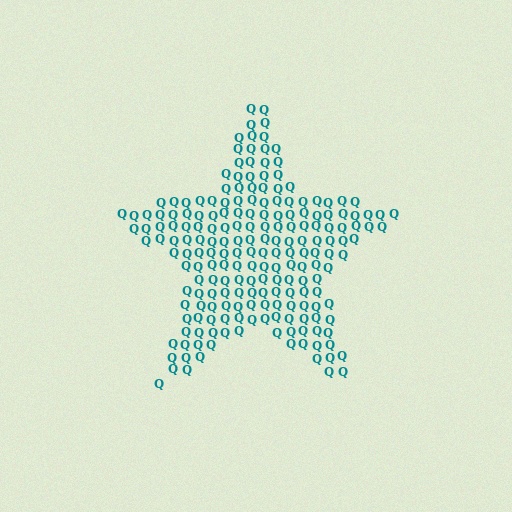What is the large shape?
The large shape is a star.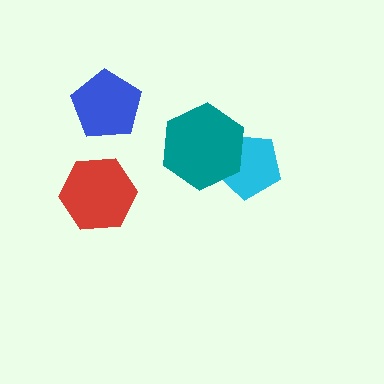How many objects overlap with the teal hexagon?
1 object overlaps with the teal hexagon.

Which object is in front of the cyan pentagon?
The teal hexagon is in front of the cyan pentagon.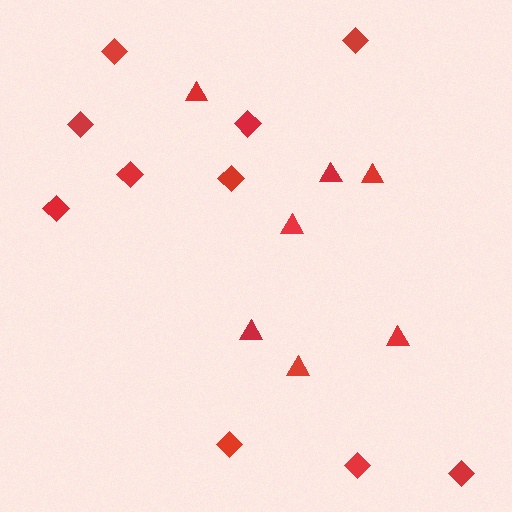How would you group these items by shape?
There are 2 groups: one group of triangles (7) and one group of diamonds (10).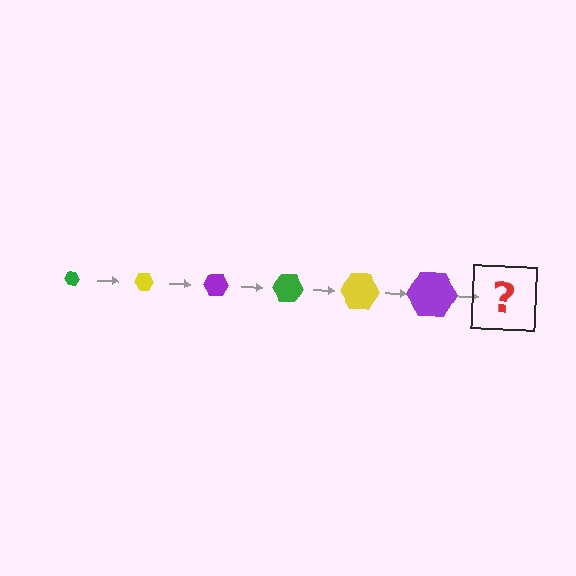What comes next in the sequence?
The next element should be a green hexagon, larger than the previous one.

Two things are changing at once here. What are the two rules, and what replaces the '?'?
The two rules are that the hexagon grows larger each step and the color cycles through green, yellow, and purple. The '?' should be a green hexagon, larger than the previous one.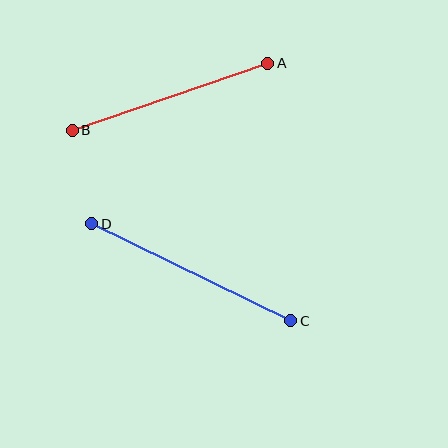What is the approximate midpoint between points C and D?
The midpoint is at approximately (191, 272) pixels.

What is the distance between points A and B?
The distance is approximately 207 pixels.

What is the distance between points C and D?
The distance is approximately 221 pixels.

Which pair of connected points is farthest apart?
Points C and D are farthest apart.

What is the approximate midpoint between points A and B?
The midpoint is at approximately (170, 97) pixels.